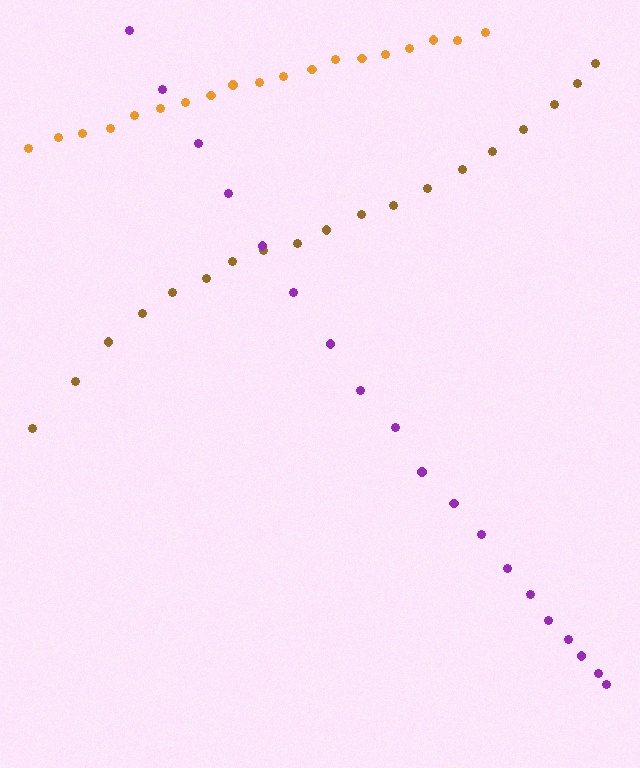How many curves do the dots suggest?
There are 3 distinct paths.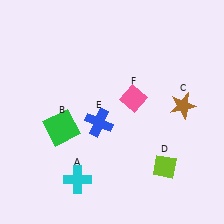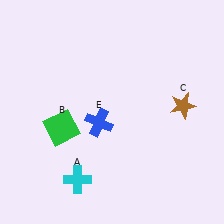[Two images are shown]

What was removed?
The lime diamond (D), the pink diamond (F) were removed in Image 2.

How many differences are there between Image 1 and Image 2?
There are 2 differences between the two images.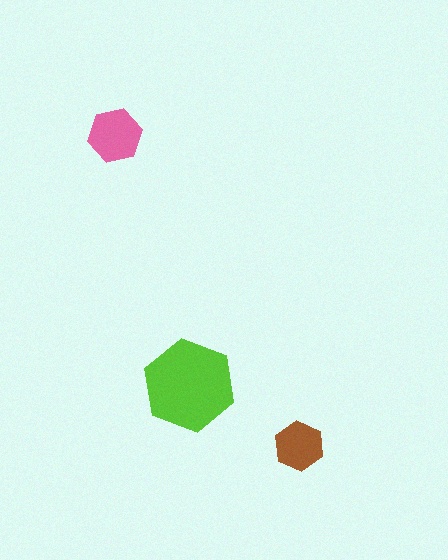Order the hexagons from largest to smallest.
the lime one, the pink one, the brown one.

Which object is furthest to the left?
The pink hexagon is leftmost.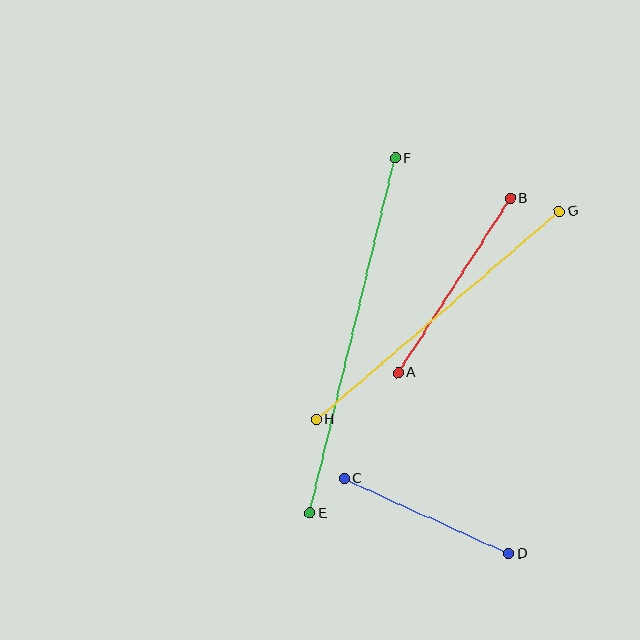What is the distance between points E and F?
The distance is approximately 365 pixels.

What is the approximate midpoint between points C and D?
The midpoint is at approximately (426, 516) pixels.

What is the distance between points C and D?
The distance is approximately 181 pixels.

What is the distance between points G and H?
The distance is approximately 320 pixels.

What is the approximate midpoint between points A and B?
The midpoint is at approximately (454, 286) pixels.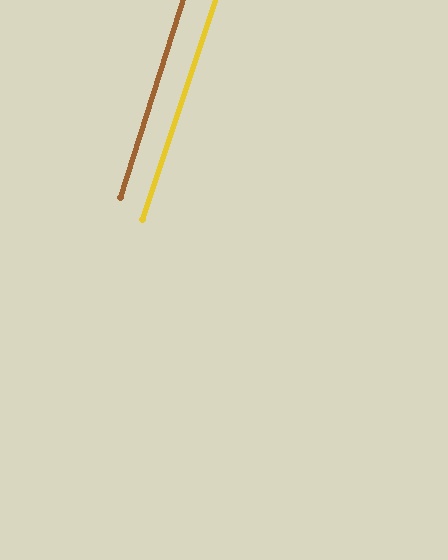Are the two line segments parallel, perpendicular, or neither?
Parallel — their directions differ by only 0.8°.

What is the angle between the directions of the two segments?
Approximately 1 degree.